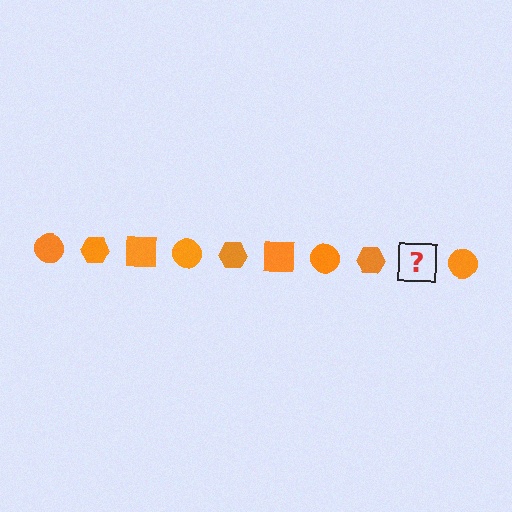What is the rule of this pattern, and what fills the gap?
The rule is that the pattern cycles through circle, hexagon, square shapes in orange. The gap should be filled with an orange square.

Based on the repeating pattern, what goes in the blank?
The blank should be an orange square.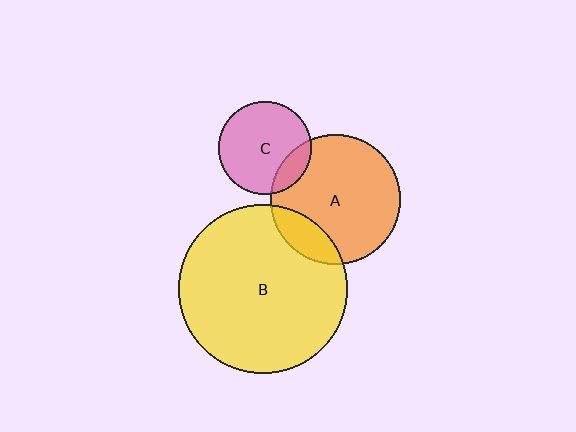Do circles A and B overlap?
Yes.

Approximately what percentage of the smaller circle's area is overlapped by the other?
Approximately 15%.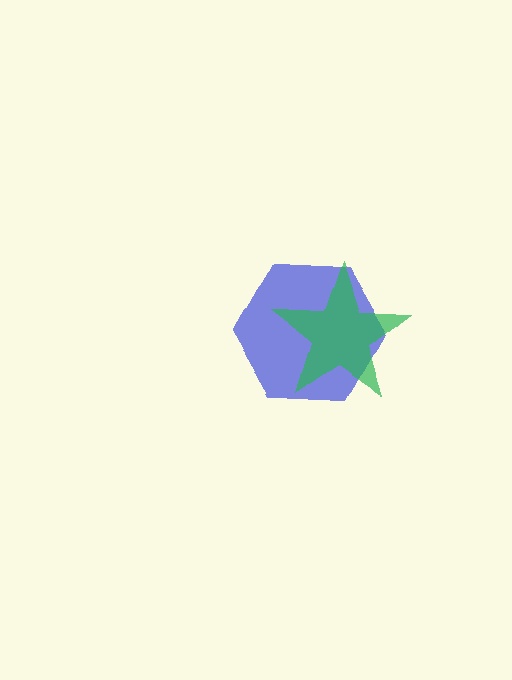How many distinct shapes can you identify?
There are 2 distinct shapes: a blue hexagon, a green star.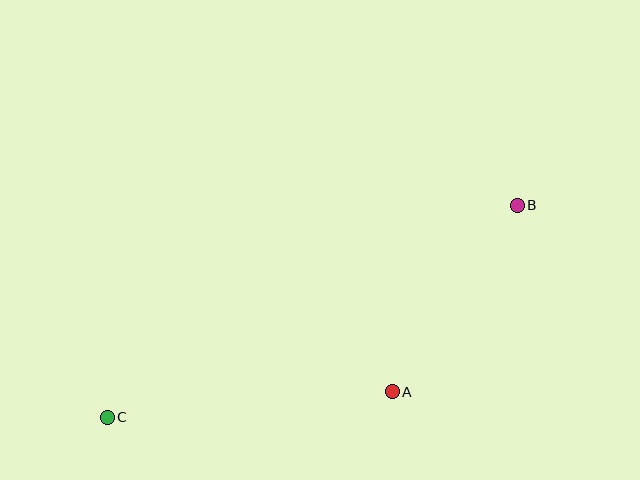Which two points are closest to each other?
Points A and B are closest to each other.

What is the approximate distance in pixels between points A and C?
The distance between A and C is approximately 286 pixels.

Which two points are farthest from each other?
Points B and C are farthest from each other.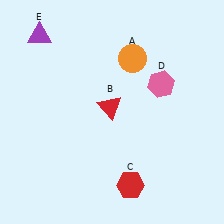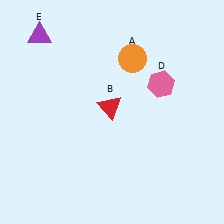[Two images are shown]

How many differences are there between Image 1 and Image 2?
There is 1 difference between the two images.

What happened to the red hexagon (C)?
The red hexagon (C) was removed in Image 2. It was in the bottom-right area of Image 1.